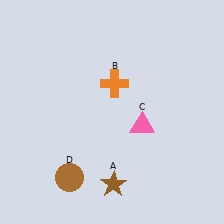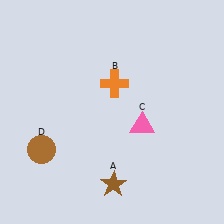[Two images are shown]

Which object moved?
The brown circle (D) moved up.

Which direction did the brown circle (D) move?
The brown circle (D) moved up.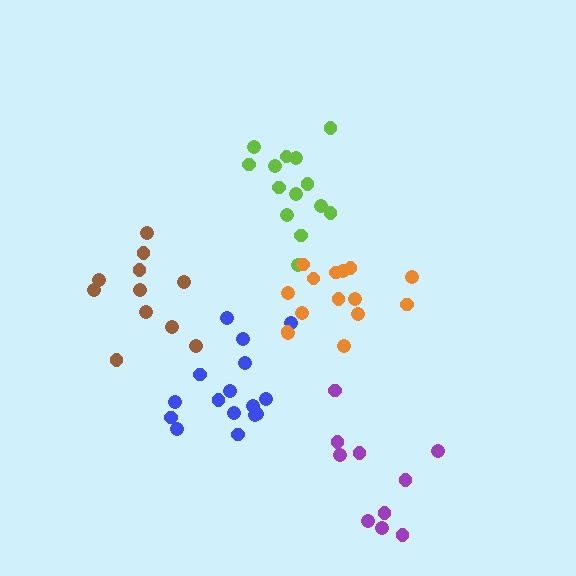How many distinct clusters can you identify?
There are 5 distinct clusters.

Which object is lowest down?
The purple cluster is bottommost.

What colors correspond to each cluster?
The clusters are colored: purple, blue, brown, lime, orange.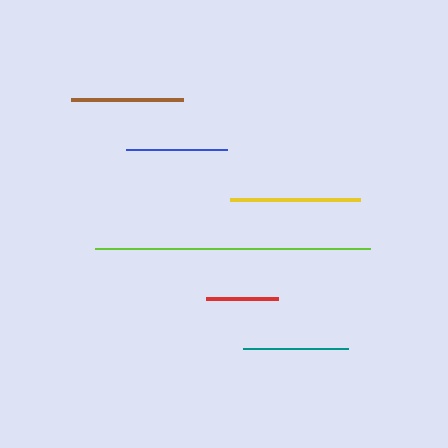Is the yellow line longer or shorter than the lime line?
The lime line is longer than the yellow line.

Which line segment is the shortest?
The red line is the shortest at approximately 71 pixels.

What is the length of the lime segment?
The lime segment is approximately 275 pixels long.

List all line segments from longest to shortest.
From longest to shortest: lime, yellow, brown, teal, blue, red.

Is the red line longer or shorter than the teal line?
The teal line is longer than the red line.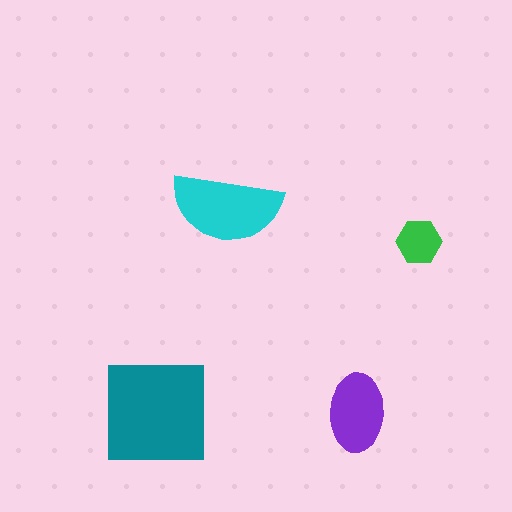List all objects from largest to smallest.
The teal square, the cyan semicircle, the purple ellipse, the green hexagon.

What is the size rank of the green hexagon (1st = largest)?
4th.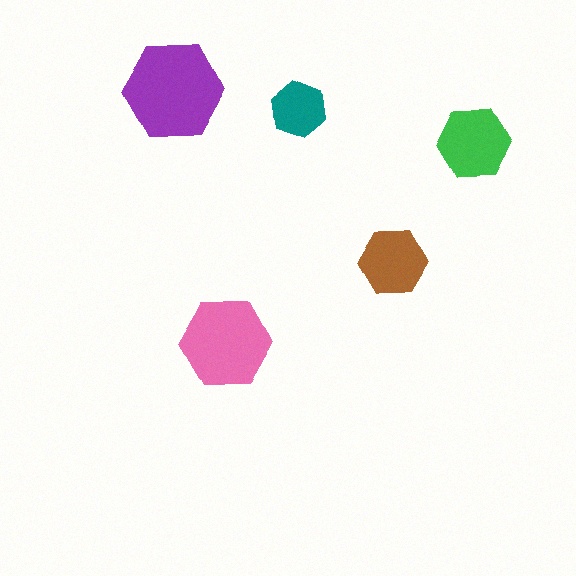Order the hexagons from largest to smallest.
the purple one, the pink one, the green one, the brown one, the teal one.